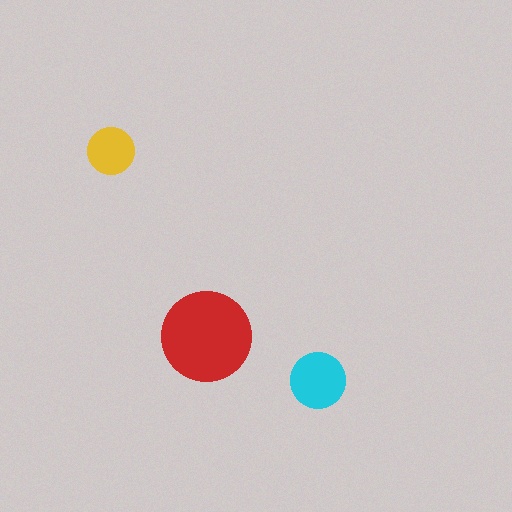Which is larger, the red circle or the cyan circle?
The red one.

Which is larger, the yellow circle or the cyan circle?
The cyan one.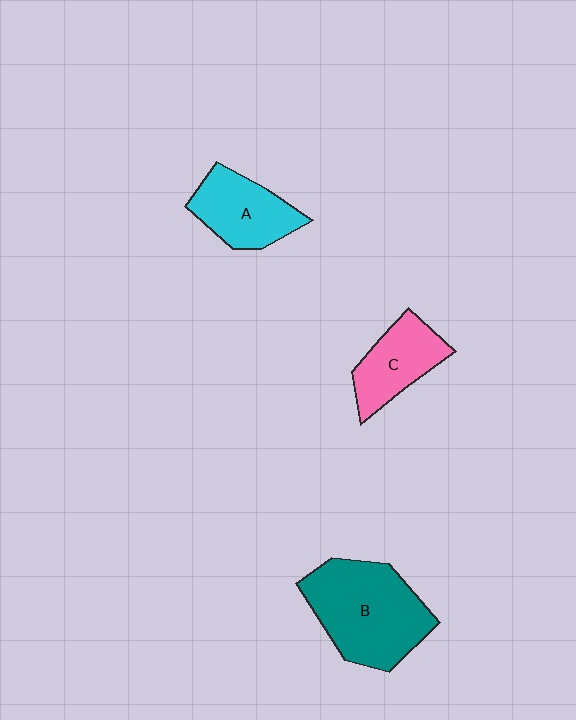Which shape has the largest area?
Shape B (teal).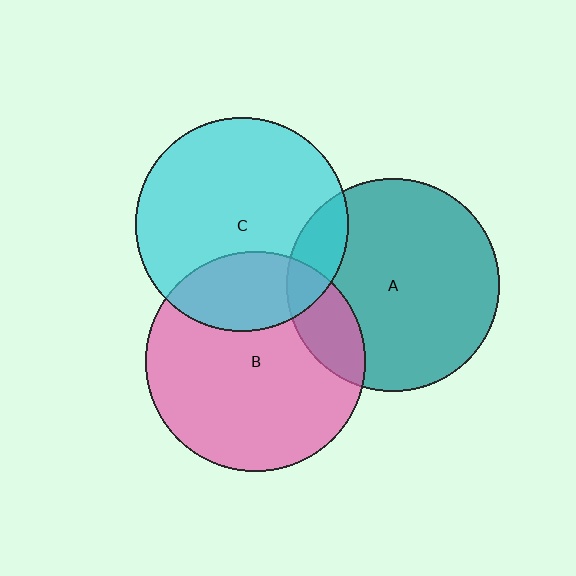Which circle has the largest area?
Circle B (pink).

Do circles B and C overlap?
Yes.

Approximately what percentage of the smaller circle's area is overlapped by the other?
Approximately 25%.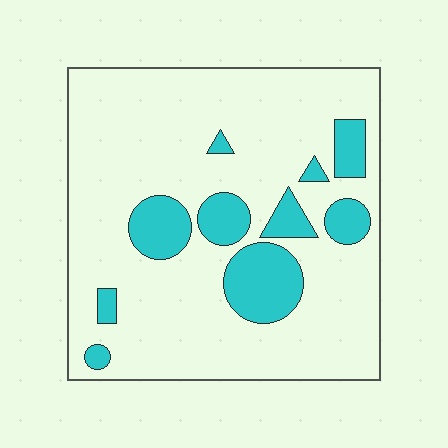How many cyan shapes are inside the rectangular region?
10.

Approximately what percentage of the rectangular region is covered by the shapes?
Approximately 20%.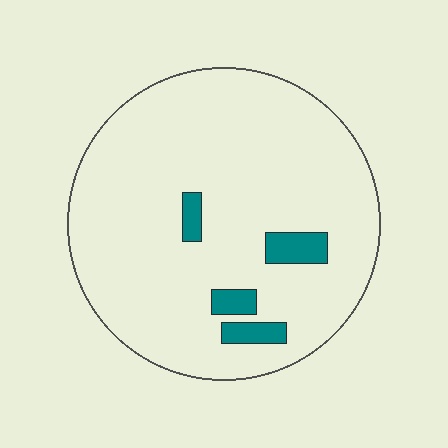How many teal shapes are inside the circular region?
4.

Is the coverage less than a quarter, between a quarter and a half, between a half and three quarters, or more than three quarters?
Less than a quarter.